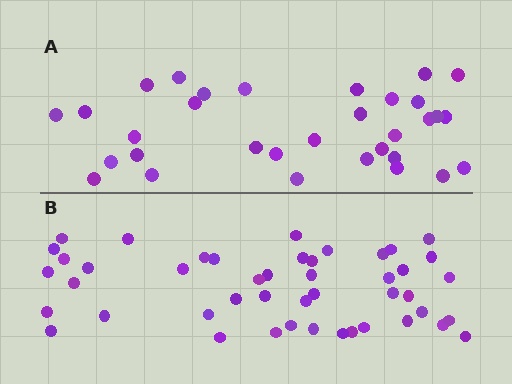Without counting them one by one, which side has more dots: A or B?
Region B (the bottom region) has more dots.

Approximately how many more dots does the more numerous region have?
Region B has approximately 15 more dots than region A.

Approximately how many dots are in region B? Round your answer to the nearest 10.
About 50 dots. (The exact count is 46, which rounds to 50.)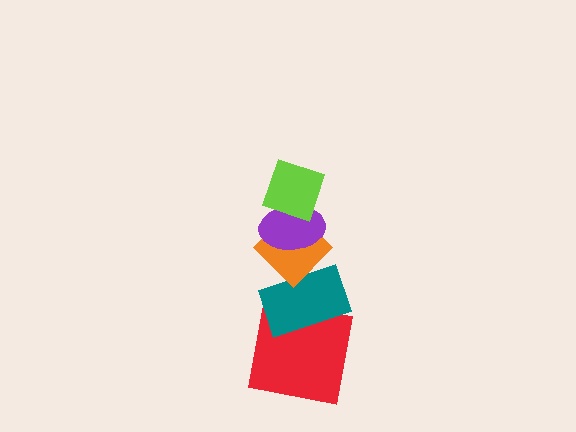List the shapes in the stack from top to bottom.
From top to bottom: the lime diamond, the purple ellipse, the orange diamond, the teal rectangle, the red square.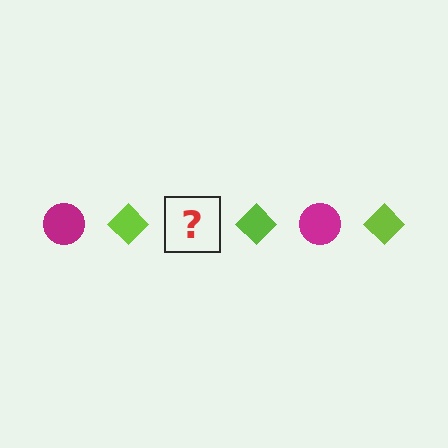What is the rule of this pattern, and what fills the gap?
The rule is that the pattern alternates between magenta circle and lime diamond. The gap should be filled with a magenta circle.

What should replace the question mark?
The question mark should be replaced with a magenta circle.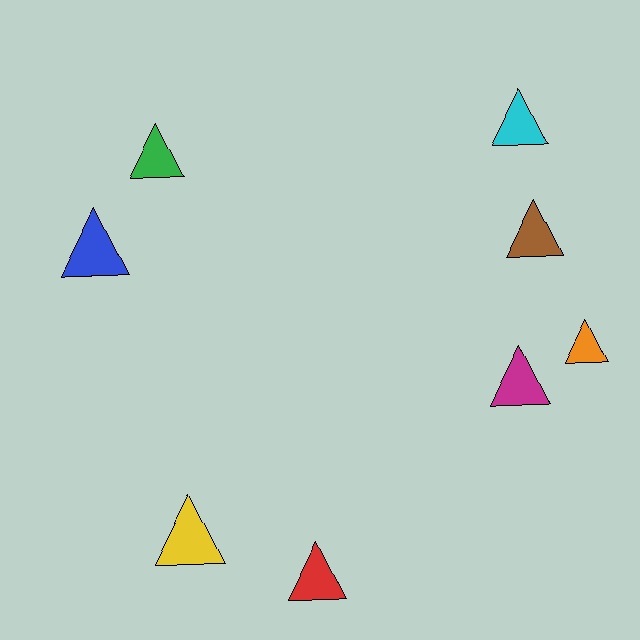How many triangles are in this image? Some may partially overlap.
There are 8 triangles.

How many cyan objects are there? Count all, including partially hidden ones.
There is 1 cyan object.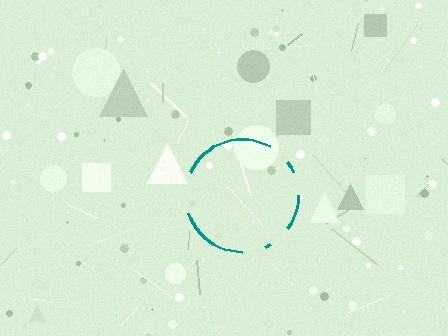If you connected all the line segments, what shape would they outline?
They would outline a circle.